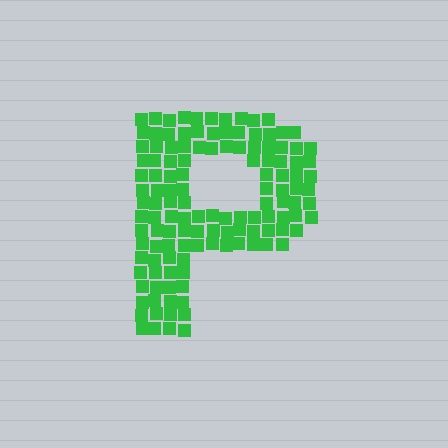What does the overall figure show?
The overall figure shows the letter P.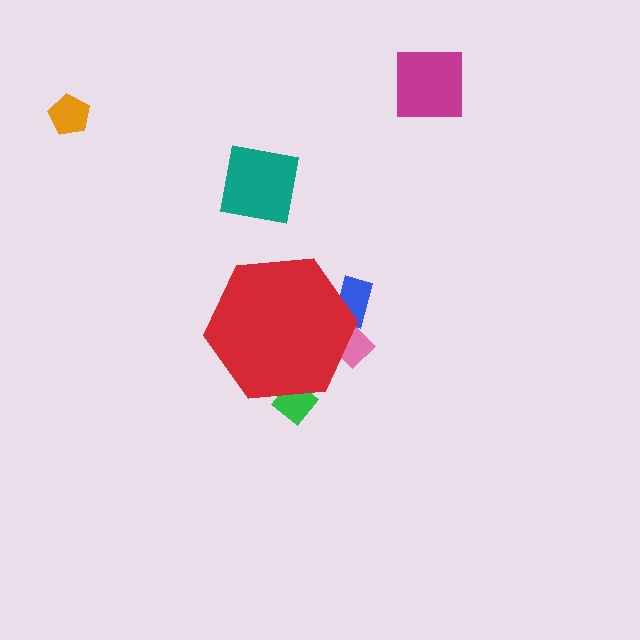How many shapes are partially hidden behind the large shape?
3 shapes are partially hidden.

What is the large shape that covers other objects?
A red hexagon.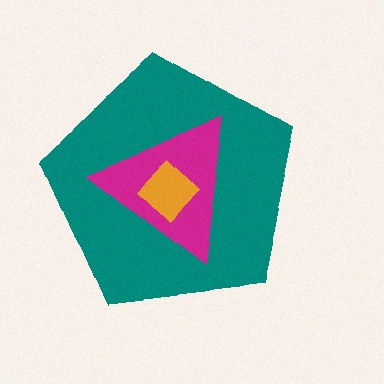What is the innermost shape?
The orange diamond.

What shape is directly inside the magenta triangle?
The orange diamond.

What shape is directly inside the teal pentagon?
The magenta triangle.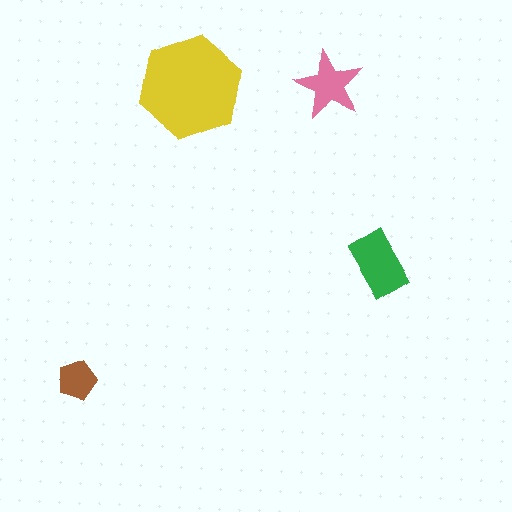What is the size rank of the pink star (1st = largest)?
3rd.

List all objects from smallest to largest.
The brown pentagon, the pink star, the green rectangle, the yellow hexagon.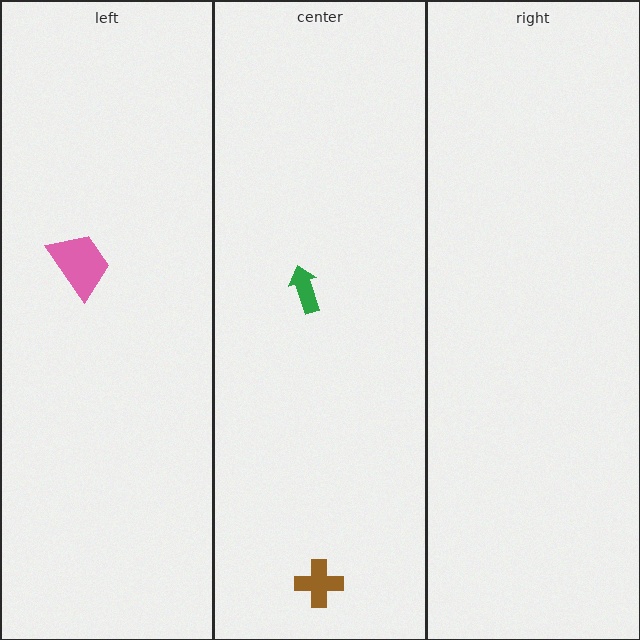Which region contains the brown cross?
The center region.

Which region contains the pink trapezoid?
The left region.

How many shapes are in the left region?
1.